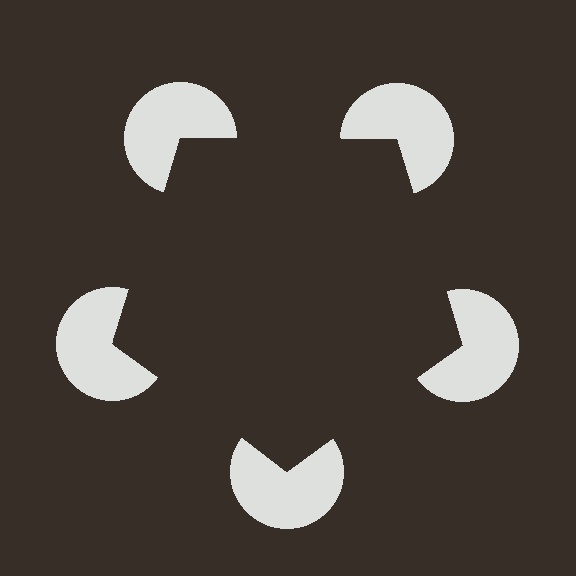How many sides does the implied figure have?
5 sides.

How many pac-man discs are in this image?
There are 5 — one at each vertex of the illusory pentagon.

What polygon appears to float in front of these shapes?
An illusory pentagon — its edges are inferred from the aligned wedge cuts in the pac-man discs, not physically drawn.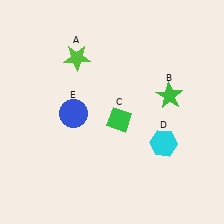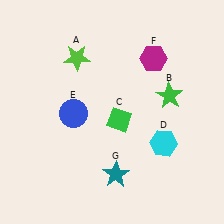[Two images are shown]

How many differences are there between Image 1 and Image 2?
There are 2 differences between the two images.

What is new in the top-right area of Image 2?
A magenta hexagon (F) was added in the top-right area of Image 2.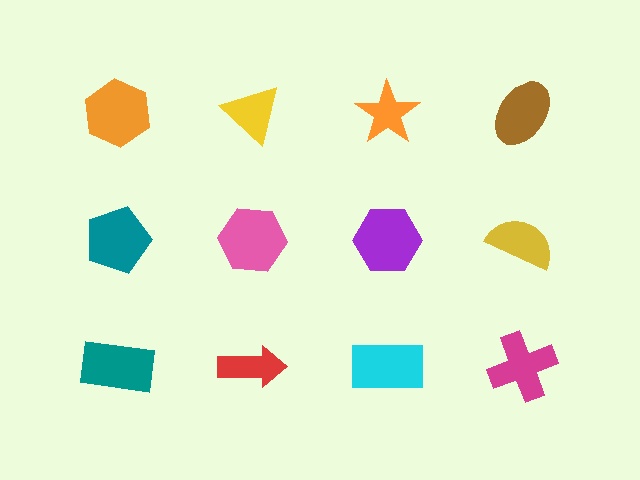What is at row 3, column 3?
A cyan rectangle.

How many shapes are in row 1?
4 shapes.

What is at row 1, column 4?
A brown ellipse.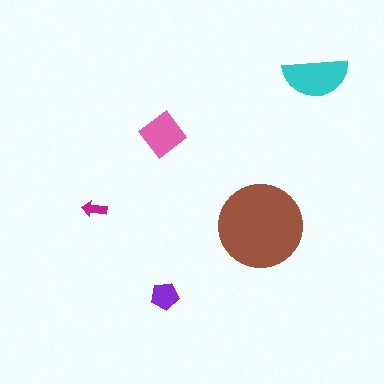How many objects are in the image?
There are 5 objects in the image.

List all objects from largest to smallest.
The brown circle, the cyan semicircle, the pink diamond, the purple pentagon, the magenta arrow.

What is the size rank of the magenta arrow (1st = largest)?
5th.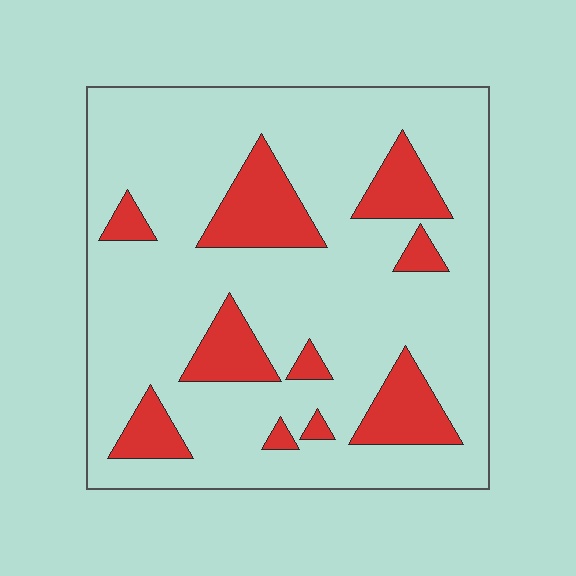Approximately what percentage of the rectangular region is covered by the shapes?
Approximately 20%.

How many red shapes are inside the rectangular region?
10.